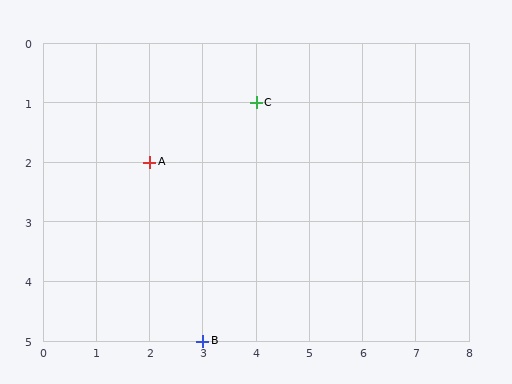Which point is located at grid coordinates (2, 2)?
Point A is at (2, 2).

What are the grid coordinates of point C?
Point C is at grid coordinates (4, 1).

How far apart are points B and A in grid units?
Points B and A are 1 column and 3 rows apart (about 3.2 grid units diagonally).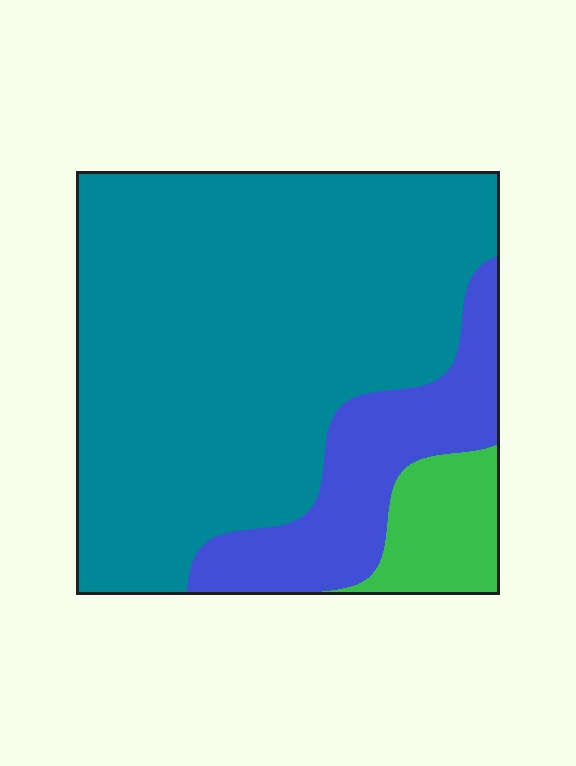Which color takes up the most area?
Teal, at roughly 70%.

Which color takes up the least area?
Green, at roughly 10%.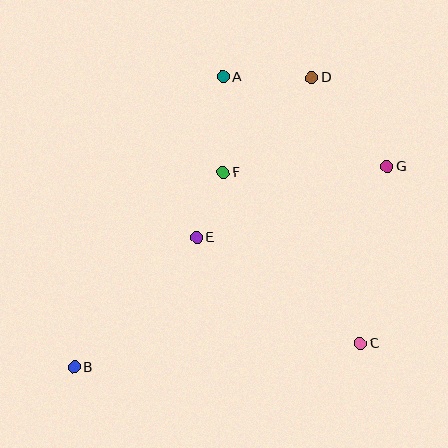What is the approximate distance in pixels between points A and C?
The distance between A and C is approximately 300 pixels.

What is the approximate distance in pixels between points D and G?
The distance between D and G is approximately 117 pixels.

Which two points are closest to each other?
Points E and F are closest to each other.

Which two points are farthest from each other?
Points B and D are farthest from each other.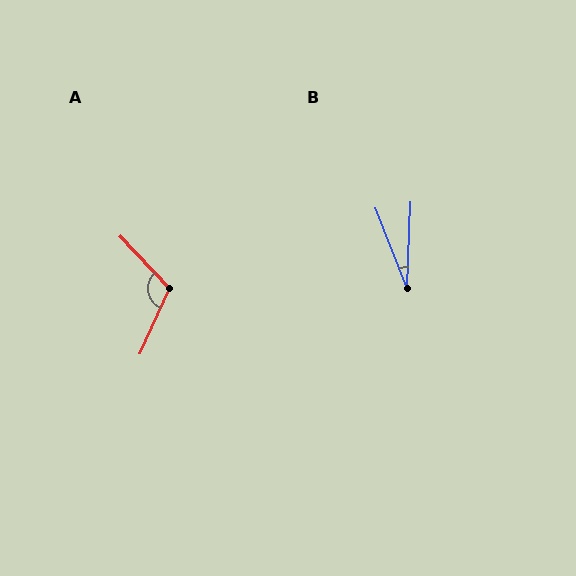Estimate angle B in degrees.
Approximately 24 degrees.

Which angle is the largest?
A, at approximately 112 degrees.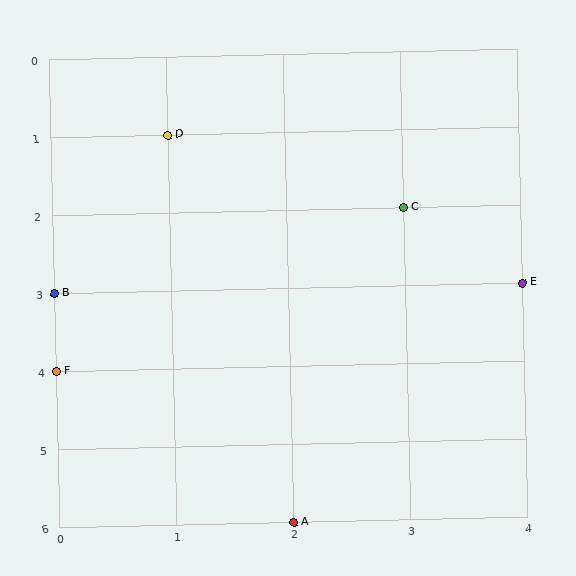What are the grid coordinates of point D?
Point D is at grid coordinates (1, 1).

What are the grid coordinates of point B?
Point B is at grid coordinates (0, 3).